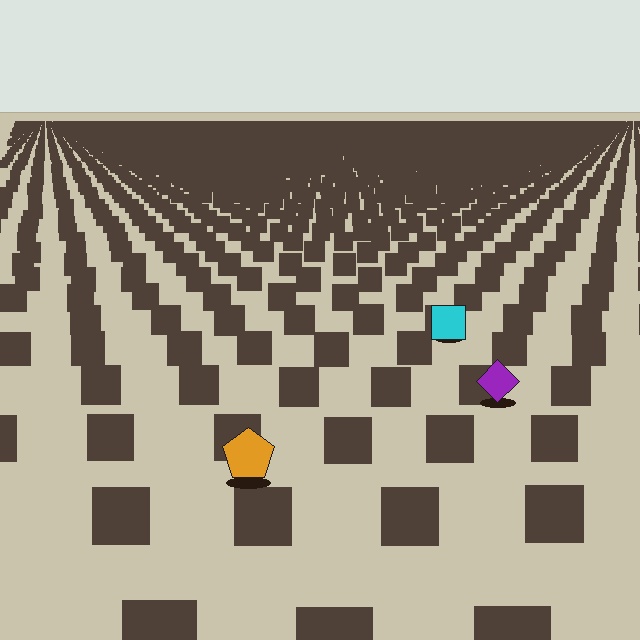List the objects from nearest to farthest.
From nearest to farthest: the orange pentagon, the purple diamond, the cyan square.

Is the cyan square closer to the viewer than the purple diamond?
No. The purple diamond is closer — you can tell from the texture gradient: the ground texture is coarser near it.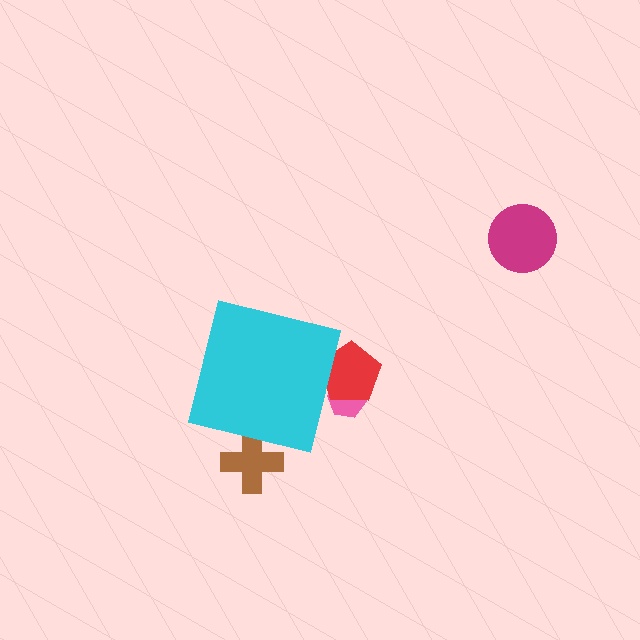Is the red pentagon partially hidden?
Yes, the red pentagon is partially hidden behind the cyan square.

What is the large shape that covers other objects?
A cyan square.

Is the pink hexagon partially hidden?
Yes, the pink hexagon is partially hidden behind the cyan square.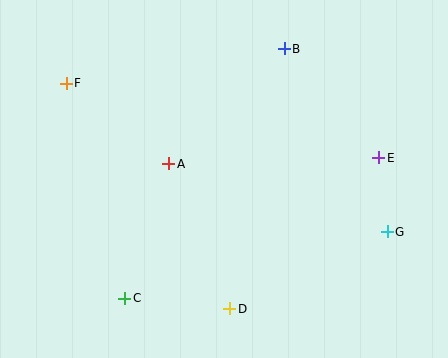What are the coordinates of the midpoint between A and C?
The midpoint between A and C is at (147, 231).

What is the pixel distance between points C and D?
The distance between C and D is 105 pixels.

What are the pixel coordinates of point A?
Point A is at (169, 164).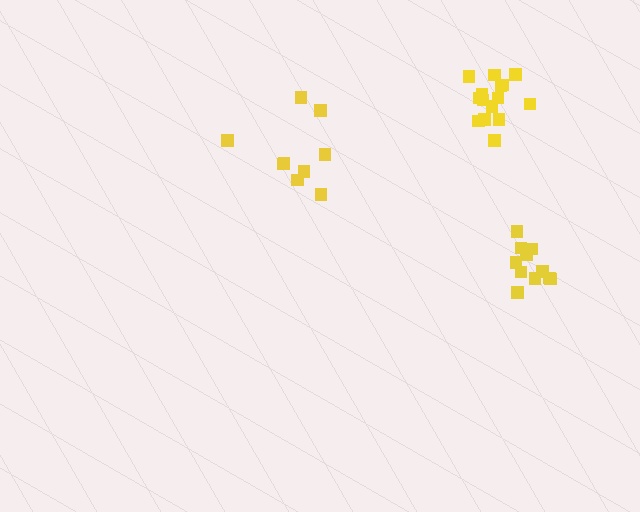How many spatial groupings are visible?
There are 3 spatial groupings.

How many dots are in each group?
Group 1: 9 dots, Group 2: 11 dots, Group 3: 15 dots (35 total).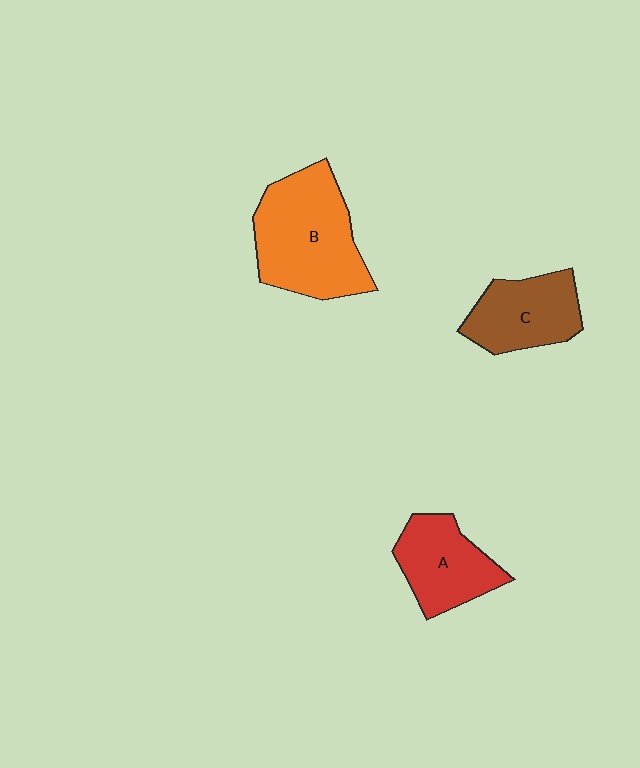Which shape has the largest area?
Shape B (orange).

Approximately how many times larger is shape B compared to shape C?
Approximately 1.6 times.